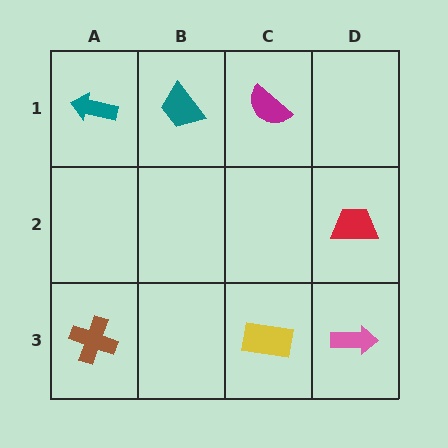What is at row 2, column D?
A red trapezoid.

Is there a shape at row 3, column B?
No, that cell is empty.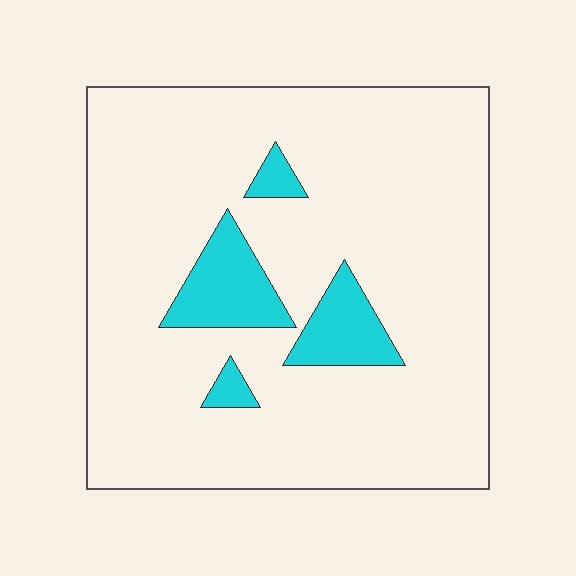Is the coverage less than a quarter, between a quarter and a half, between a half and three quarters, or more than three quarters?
Less than a quarter.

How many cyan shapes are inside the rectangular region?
4.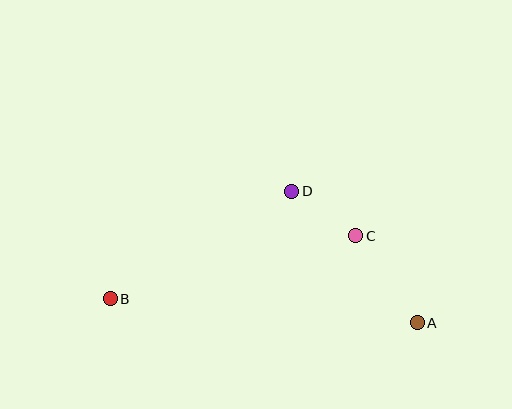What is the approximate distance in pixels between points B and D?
The distance between B and D is approximately 211 pixels.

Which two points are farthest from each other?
Points A and B are farthest from each other.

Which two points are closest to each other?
Points C and D are closest to each other.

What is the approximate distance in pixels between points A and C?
The distance between A and C is approximately 107 pixels.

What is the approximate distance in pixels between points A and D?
The distance between A and D is approximately 181 pixels.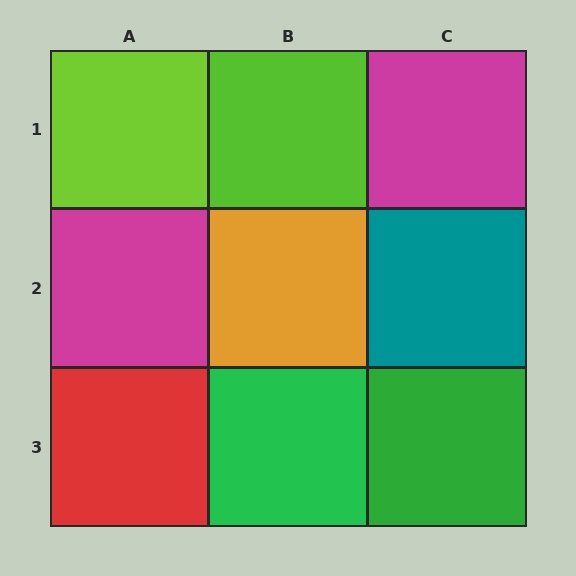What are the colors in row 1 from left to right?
Lime, lime, magenta.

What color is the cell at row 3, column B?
Green.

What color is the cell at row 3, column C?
Green.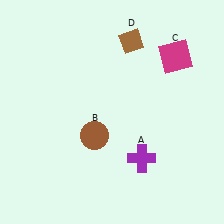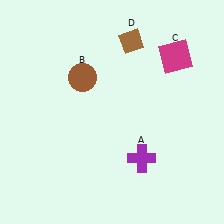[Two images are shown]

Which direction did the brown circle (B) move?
The brown circle (B) moved up.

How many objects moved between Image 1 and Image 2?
1 object moved between the two images.